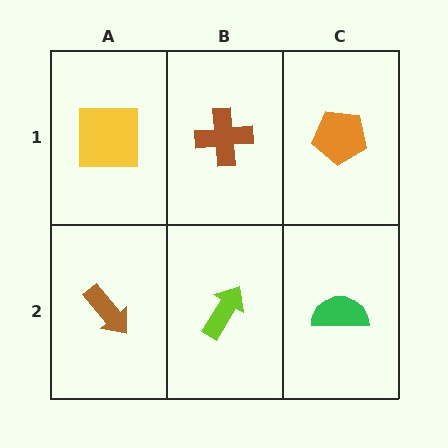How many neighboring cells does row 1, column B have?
3.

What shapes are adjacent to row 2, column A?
A yellow square (row 1, column A), a lime arrow (row 2, column B).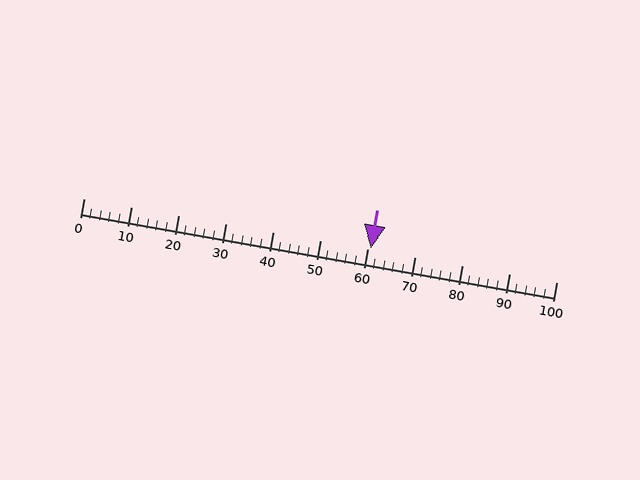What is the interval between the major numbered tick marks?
The major tick marks are spaced 10 units apart.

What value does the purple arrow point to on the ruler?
The purple arrow points to approximately 61.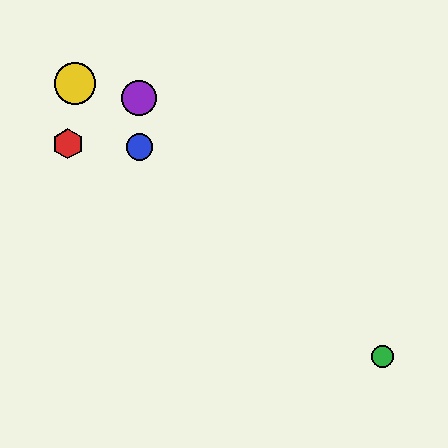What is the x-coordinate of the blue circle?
The blue circle is at x≈139.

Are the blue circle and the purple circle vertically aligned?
Yes, both are at x≈139.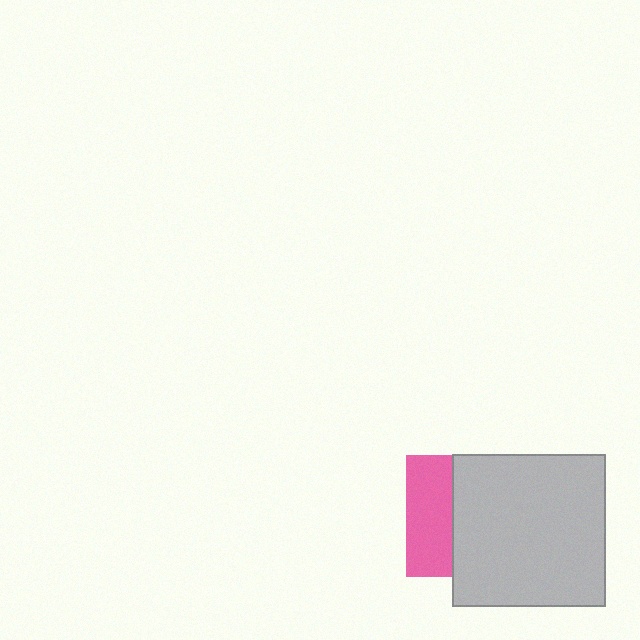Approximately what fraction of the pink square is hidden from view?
Roughly 62% of the pink square is hidden behind the light gray square.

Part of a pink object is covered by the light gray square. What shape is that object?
It is a square.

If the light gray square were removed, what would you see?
You would see the complete pink square.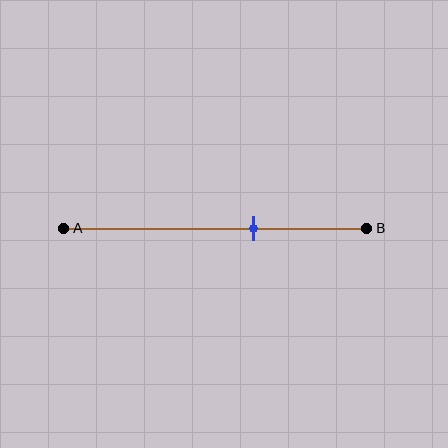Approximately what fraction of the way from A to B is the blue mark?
The blue mark is approximately 65% of the way from A to B.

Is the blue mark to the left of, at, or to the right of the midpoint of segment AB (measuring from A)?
The blue mark is to the right of the midpoint of segment AB.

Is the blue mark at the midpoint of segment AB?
No, the mark is at about 65% from A, not at the 50% midpoint.